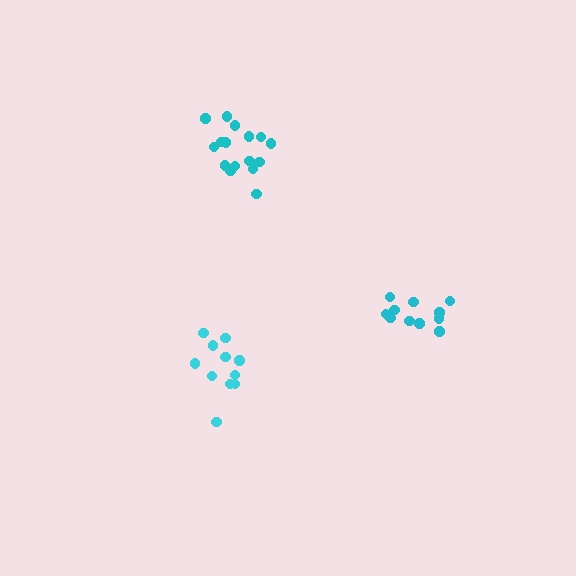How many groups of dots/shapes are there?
There are 3 groups.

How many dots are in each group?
Group 1: 11 dots, Group 2: 11 dots, Group 3: 16 dots (38 total).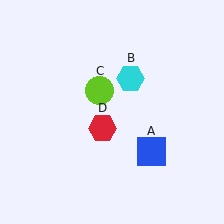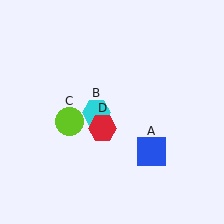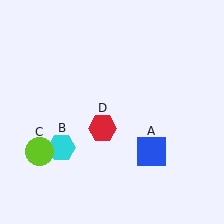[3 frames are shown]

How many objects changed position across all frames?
2 objects changed position: cyan hexagon (object B), lime circle (object C).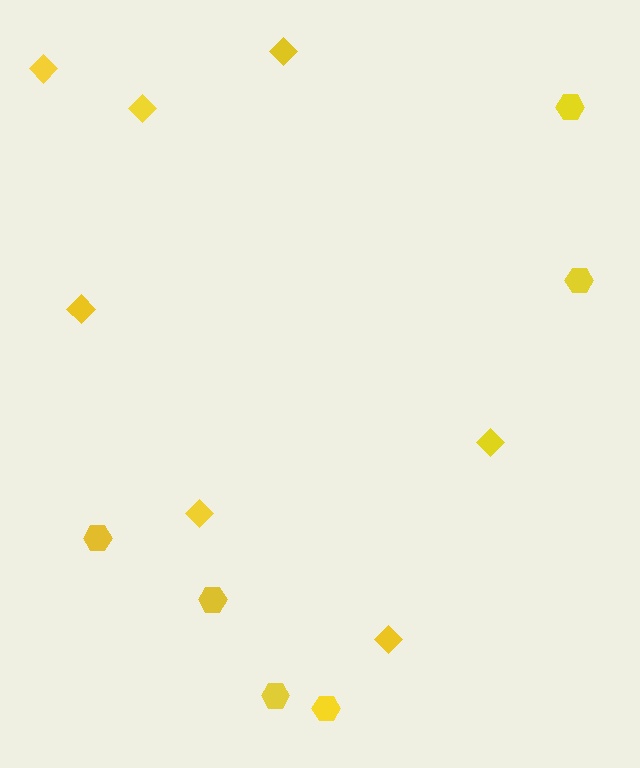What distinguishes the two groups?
There are 2 groups: one group of hexagons (6) and one group of diamonds (7).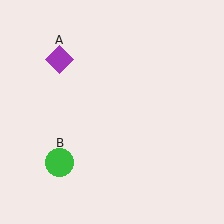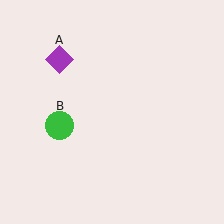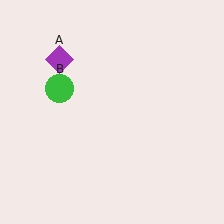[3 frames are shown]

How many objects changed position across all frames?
1 object changed position: green circle (object B).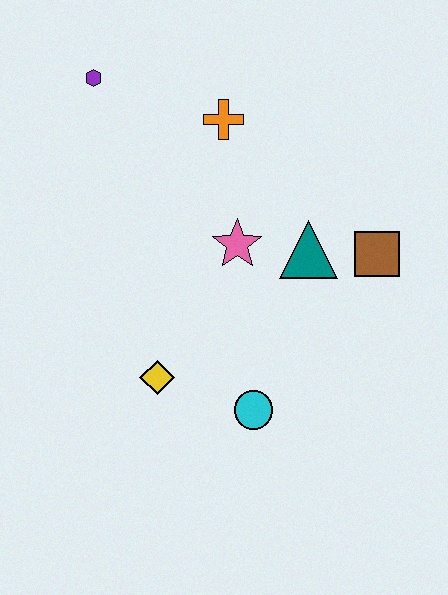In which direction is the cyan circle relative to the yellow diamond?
The cyan circle is to the right of the yellow diamond.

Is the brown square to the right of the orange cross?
Yes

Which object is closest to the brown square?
The teal triangle is closest to the brown square.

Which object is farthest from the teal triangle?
The purple hexagon is farthest from the teal triangle.